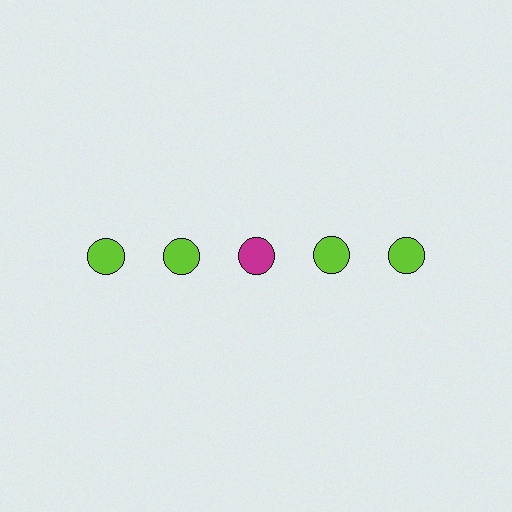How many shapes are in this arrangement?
There are 5 shapes arranged in a grid pattern.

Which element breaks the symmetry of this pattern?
The magenta circle in the top row, center column breaks the symmetry. All other shapes are lime circles.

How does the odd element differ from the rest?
It has a different color: magenta instead of lime.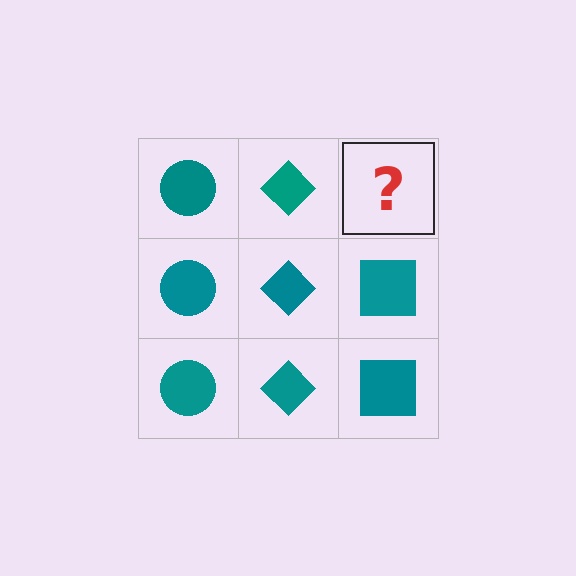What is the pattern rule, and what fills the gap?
The rule is that each column has a consistent shape. The gap should be filled with a teal square.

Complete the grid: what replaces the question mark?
The question mark should be replaced with a teal square.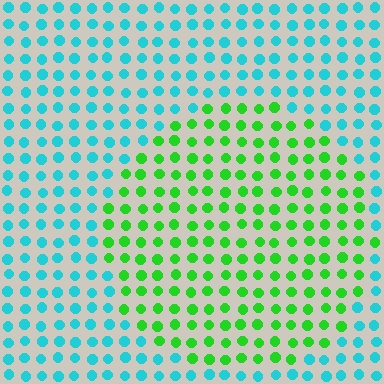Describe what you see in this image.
The image is filled with small cyan elements in a uniform arrangement. A circle-shaped region is visible where the elements are tinted to a slightly different hue, forming a subtle color boundary.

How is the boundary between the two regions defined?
The boundary is defined purely by a slight shift in hue (about 62 degrees). Spacing, size, and orientation are identical on both sides.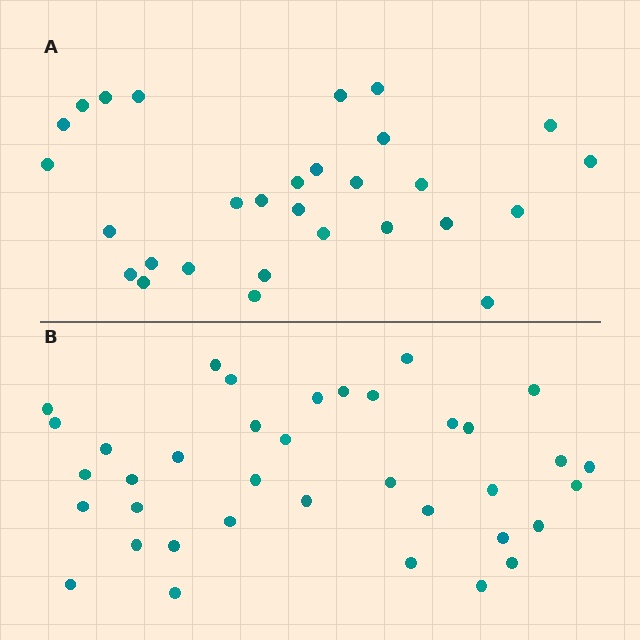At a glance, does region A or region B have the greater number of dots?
Region B (the bottom region) has more dots.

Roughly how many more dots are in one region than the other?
Region B has roughly 8 or so more dots than region A.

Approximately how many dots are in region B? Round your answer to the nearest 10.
About 40 dots. (The exact count is 37, which rounds to 40.)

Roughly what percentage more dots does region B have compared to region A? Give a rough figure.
About 30% more.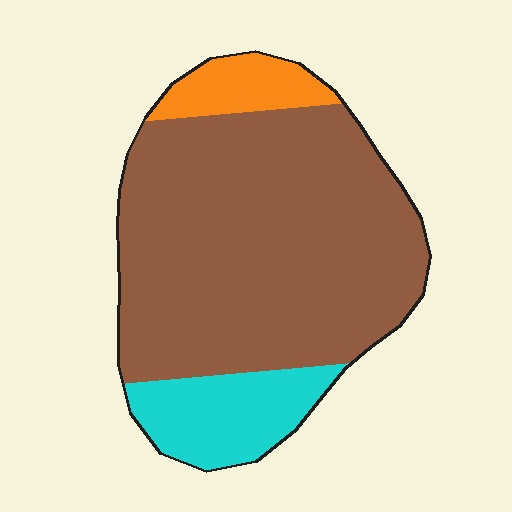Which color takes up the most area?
Brown, at roughly 75%.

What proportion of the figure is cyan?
Cyan covers about 15% of the figure.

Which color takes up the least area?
Orange, at roughly 10%.